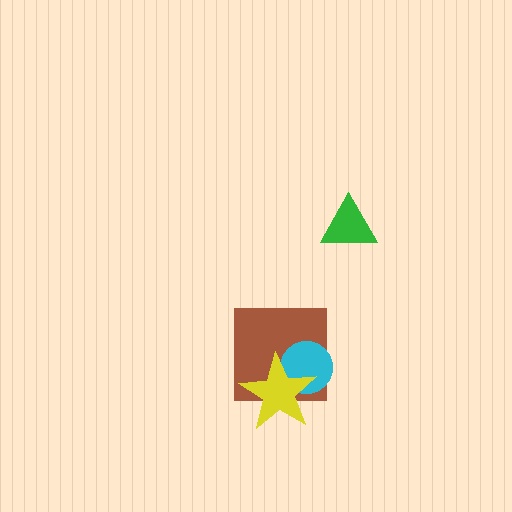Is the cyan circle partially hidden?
Yes, it is partially covered by another shape.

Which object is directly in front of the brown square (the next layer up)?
The cyan circle is directly in front of the brown square.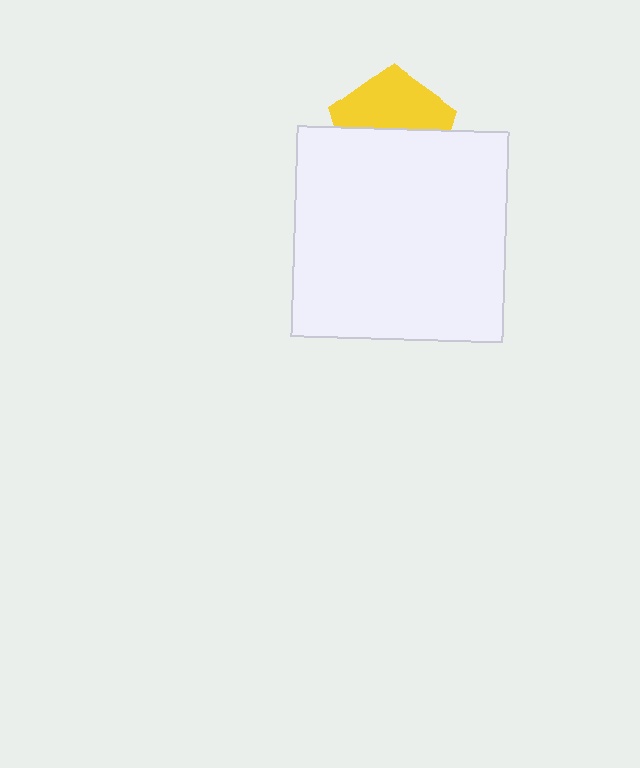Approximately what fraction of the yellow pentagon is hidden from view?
Roughly 52% of the yellow pentagon is hidden behind the white square.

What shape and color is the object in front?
The object in front is a white square.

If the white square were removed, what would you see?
You would see the complete yellow pentagon.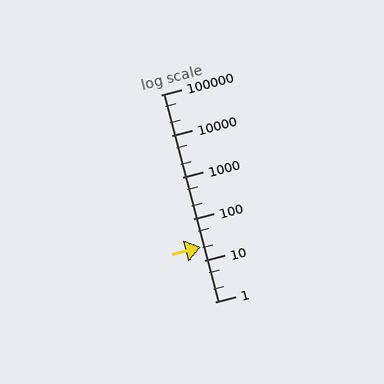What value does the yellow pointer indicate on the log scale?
The pointer indicates approximately 21.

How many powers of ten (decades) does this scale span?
The scale spans 5 decades, from 1 to 100000.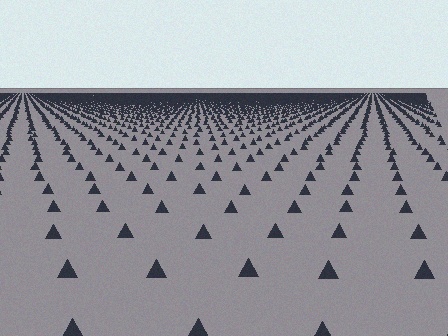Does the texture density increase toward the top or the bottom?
Density increases toward the top.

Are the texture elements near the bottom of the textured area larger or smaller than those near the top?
Larger. Near the bottom, elements are closer to the viewer and appear at a bigger on-screen size.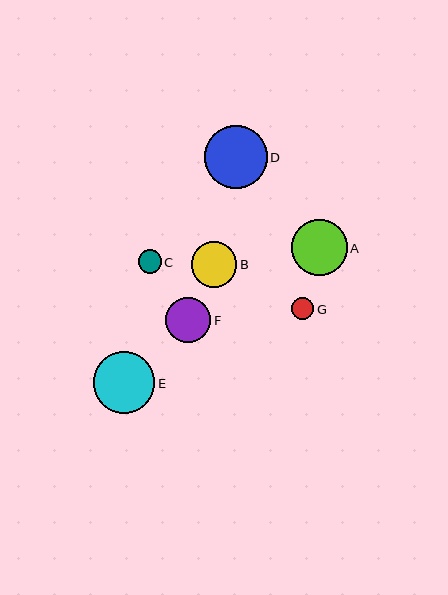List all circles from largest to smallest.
From largest to smallest: D, E, A, F, B, C, G.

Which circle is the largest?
Circle D is the largest with a size of approximately 63 pixels.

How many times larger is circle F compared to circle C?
Circle F is approximately 2.0 times the size of circle C.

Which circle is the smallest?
Circle G is the smallest with a size of approximately 22 pixels.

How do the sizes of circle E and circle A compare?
Circle E and circle A are approximately the same size.